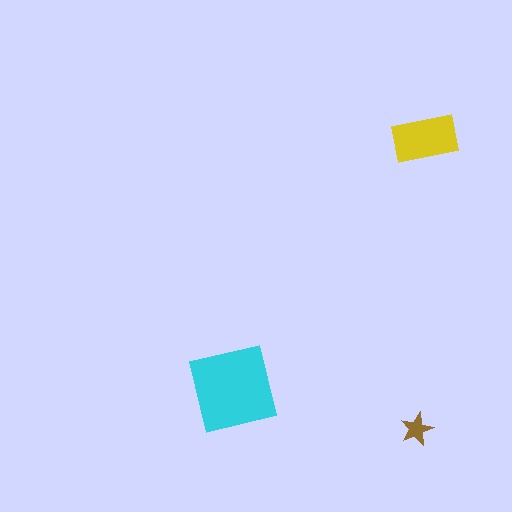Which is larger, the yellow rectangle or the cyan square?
The cyan square.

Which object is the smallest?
The brown star.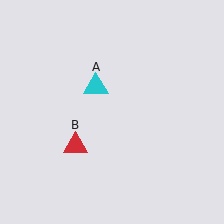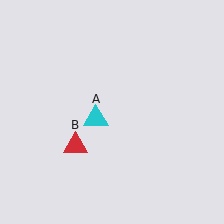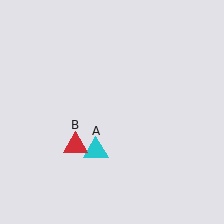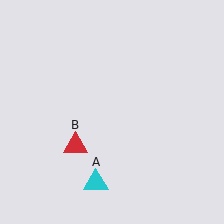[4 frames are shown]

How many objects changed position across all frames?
1 object changed position: cyan triangle (object A).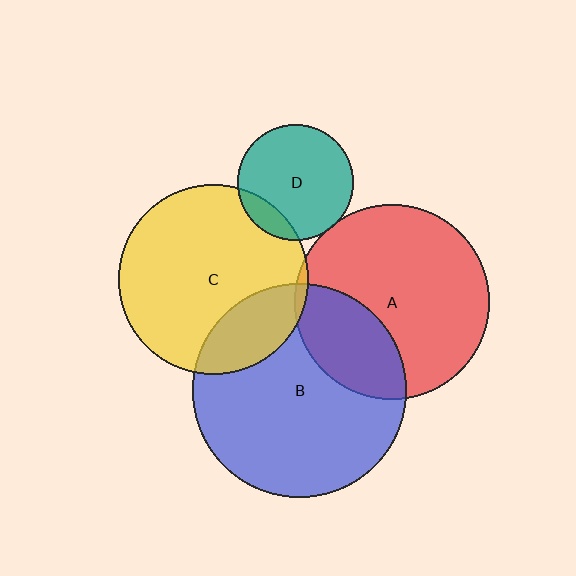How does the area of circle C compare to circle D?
Approximately 2.7 times.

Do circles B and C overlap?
Yes.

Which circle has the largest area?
Circle B (blue).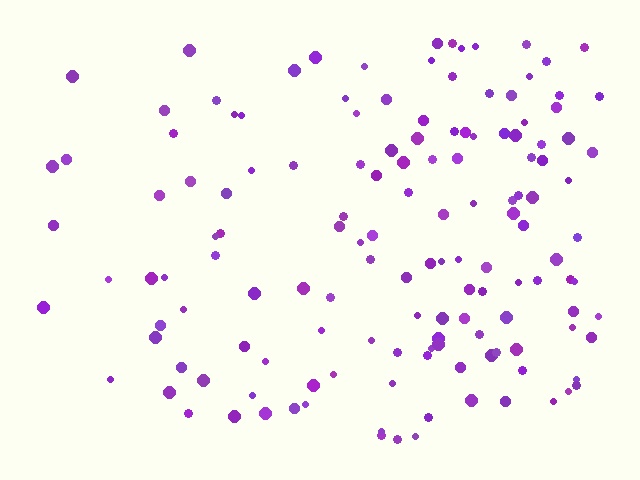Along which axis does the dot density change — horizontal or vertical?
Horizontal.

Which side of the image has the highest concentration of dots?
The right.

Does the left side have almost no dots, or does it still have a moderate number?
Still a moderate number, just noticeably fewer than the right.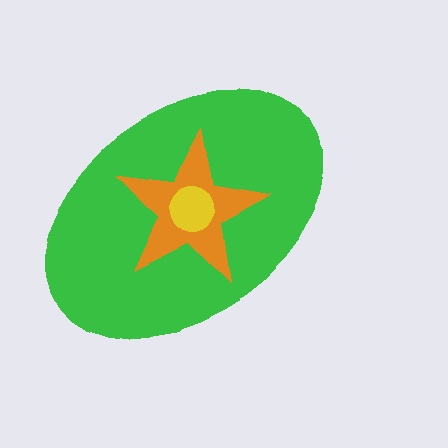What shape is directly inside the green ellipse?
The orange star.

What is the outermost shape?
The green ellipse.